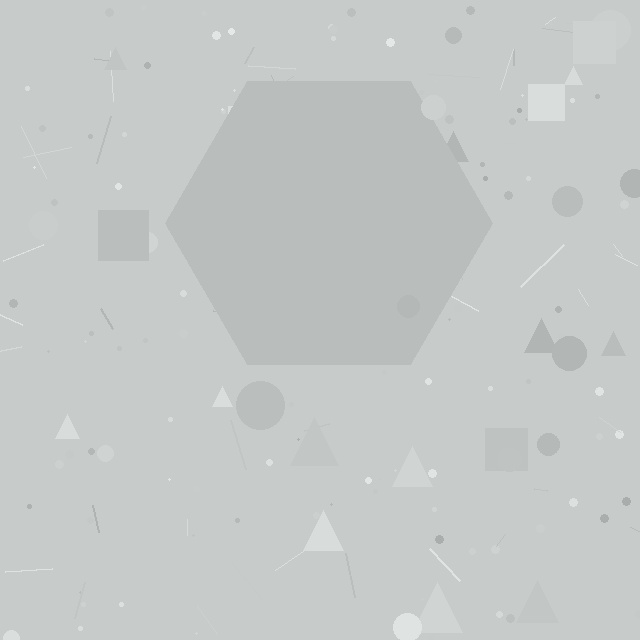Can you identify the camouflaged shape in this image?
The camouflaged shape is a hexagon.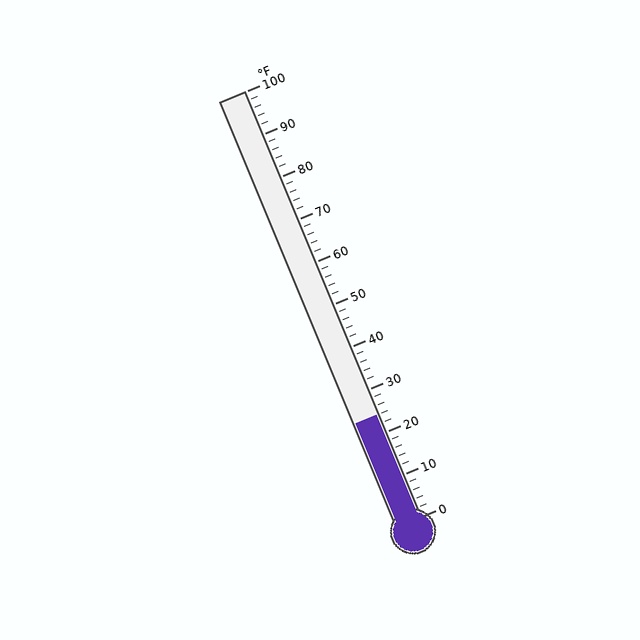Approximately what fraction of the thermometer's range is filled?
The thermometer is filled to approximately 25% of its range.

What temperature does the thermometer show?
The thermometer shows approximately 24°F.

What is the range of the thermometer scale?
The thermometer scale ranges from 0°F to 100°F.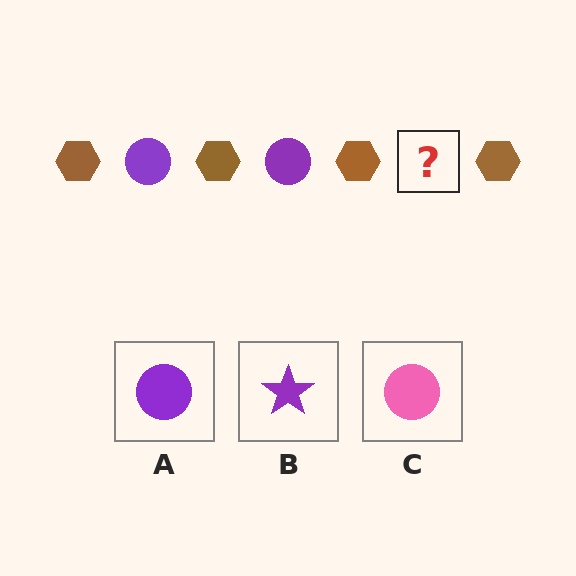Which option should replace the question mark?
Option A.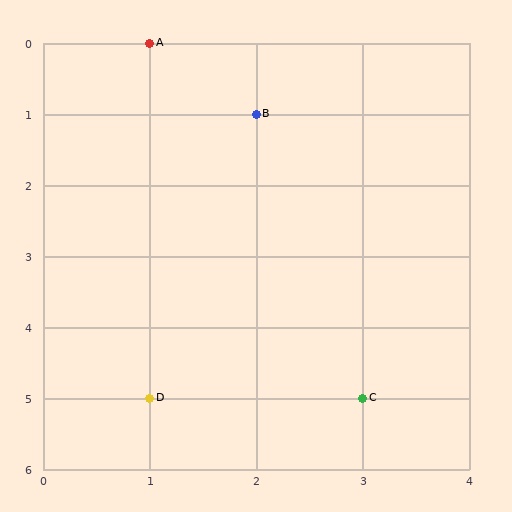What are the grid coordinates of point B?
Point B is at grid coordinates (2, 1).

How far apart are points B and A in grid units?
Points B and A are 1 column and 1 row apart (about 1.4 grid units diagonally).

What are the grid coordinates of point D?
Point D is at grid coordinates (1, 5).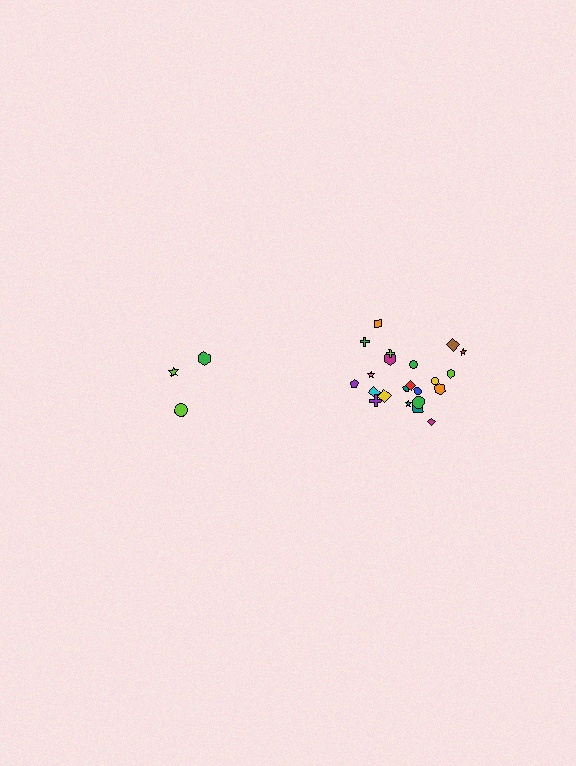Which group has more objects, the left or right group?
The right group.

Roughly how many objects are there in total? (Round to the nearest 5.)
Roughly 25 objects in total.